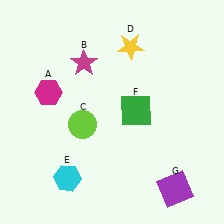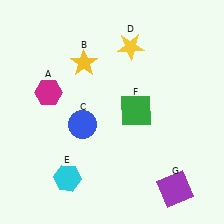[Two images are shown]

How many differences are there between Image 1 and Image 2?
There are 2 differences between the two images.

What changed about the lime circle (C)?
In Image 1, C is lime. In Image 2, it changed to blue.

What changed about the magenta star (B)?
In Image 1, B is magenta. In Image 2, it changed to yellow.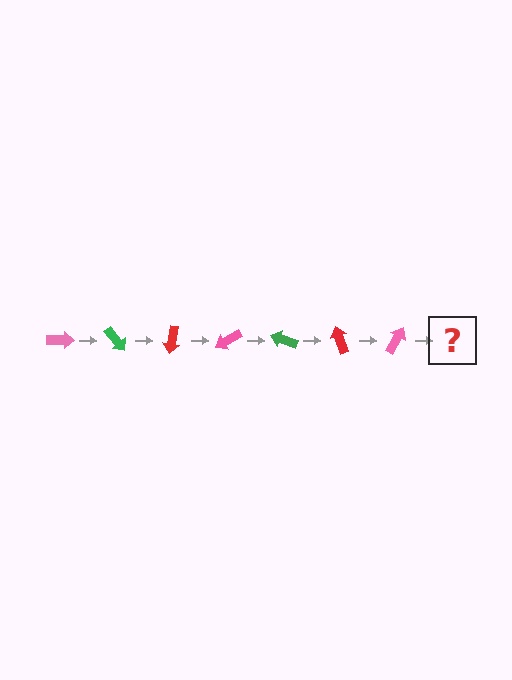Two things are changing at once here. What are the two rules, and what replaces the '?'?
The two rules are that it rotates 50 degrees each step and the color cycles through pink, green, and red. The '?' should be a green arrow, rotated 350 degrees from the start.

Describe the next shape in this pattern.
It should be a green arrow, rotated 350 degrees from the start.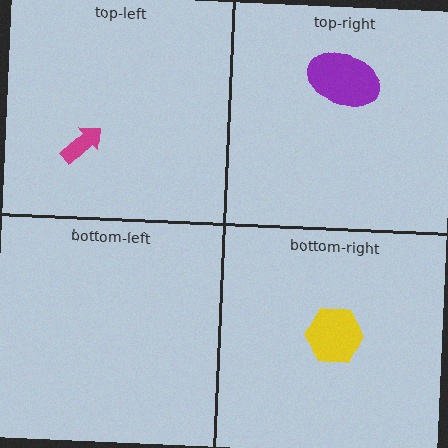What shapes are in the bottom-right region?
The yellow hexagon.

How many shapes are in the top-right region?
1.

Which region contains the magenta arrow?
The top-left region.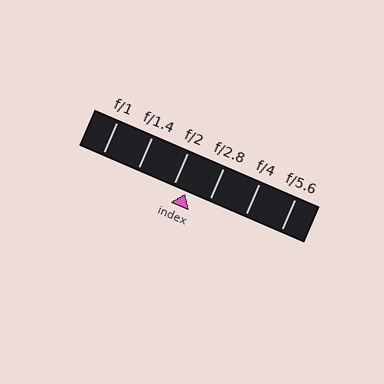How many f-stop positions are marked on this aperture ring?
There are 6 f-stop positions marked.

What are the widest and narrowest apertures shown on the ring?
The widest aperture shown is f/1 and the narrowest is f/5.6.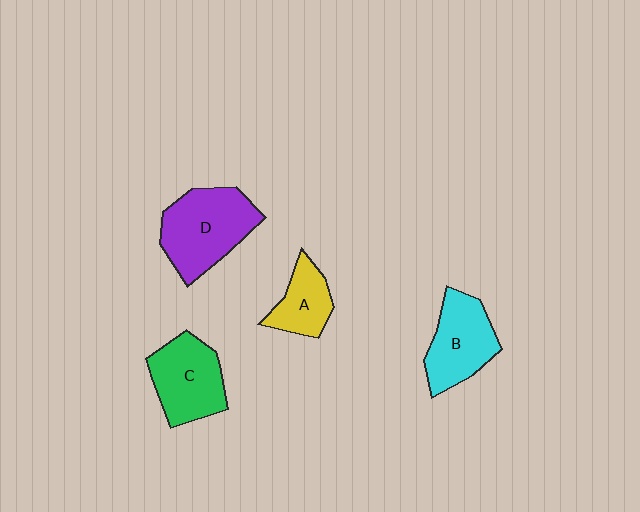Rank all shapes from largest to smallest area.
From largest to smallest: D (purple), C (green), B (cyan), A (yellow).